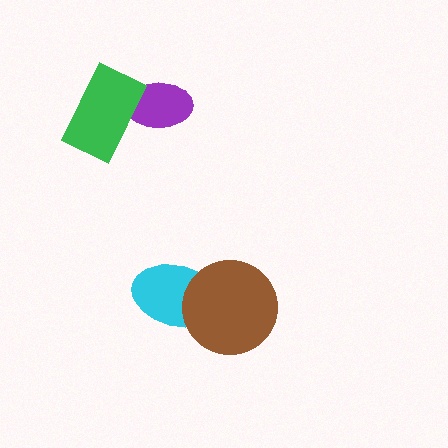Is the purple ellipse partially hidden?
Yes, it is partially covered by another shape.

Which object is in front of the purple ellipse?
The green rectangle is in front of the purple ellipse.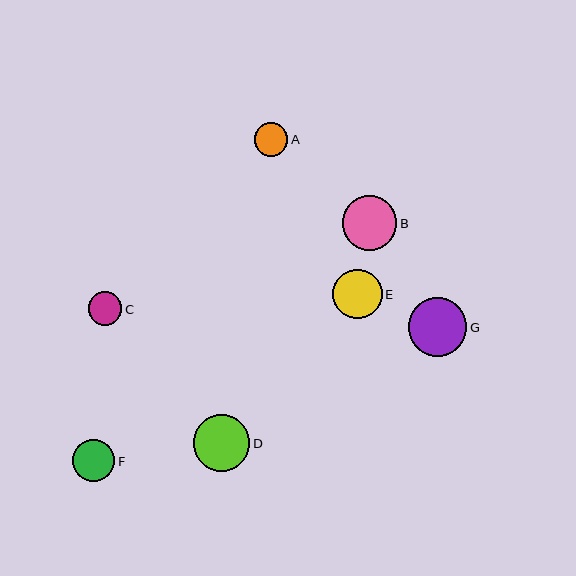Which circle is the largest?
Circle G is the largest with a size of approximately 59 pixels.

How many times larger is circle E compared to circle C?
Circle E is approximately 1.5 times the size of circle C.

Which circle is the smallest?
Circle A is the smallest with a size of approximately 34 pixels.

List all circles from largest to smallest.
From largest to smallest: G, D, B, E, F, C, A.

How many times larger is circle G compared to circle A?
Circle G is approximately 1.7 times the size of circle A.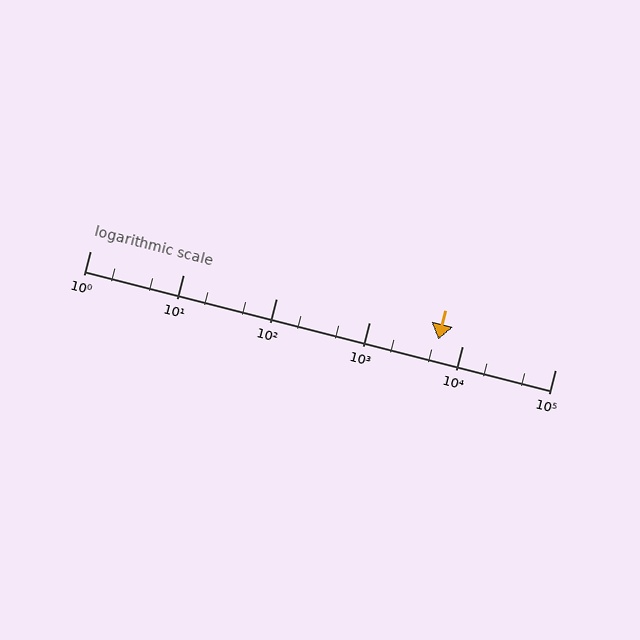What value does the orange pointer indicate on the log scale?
The pointer indicates approximately 5600.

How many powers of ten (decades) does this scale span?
The scale spans 5 decades, from 1 to 100000.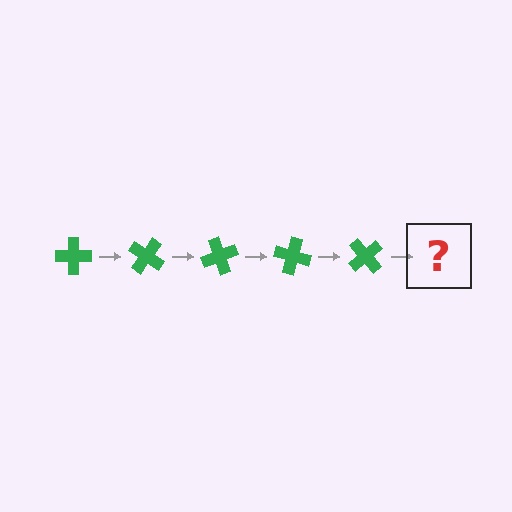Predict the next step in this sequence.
The next step is a green cross rotated 175 degrees.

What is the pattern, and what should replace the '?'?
The pattern is that the cross rotates 35 degrees each step. The '?' should be a green cross rotated 175 degrees.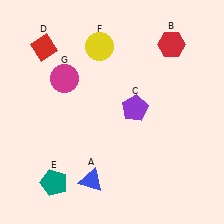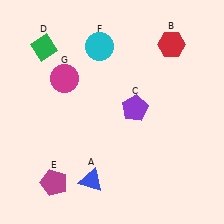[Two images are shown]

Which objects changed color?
D changed from red to green. E changed from teal to magenta. F changed from yellow to cyan.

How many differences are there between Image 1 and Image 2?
There are 3 differences between the two images.